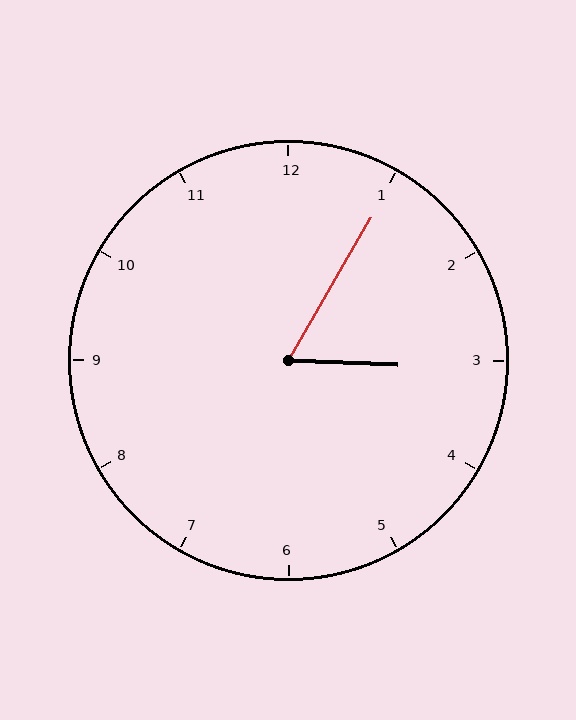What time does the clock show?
3:05.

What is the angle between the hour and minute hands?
Approximately 62 degrees.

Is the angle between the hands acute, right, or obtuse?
It is acute.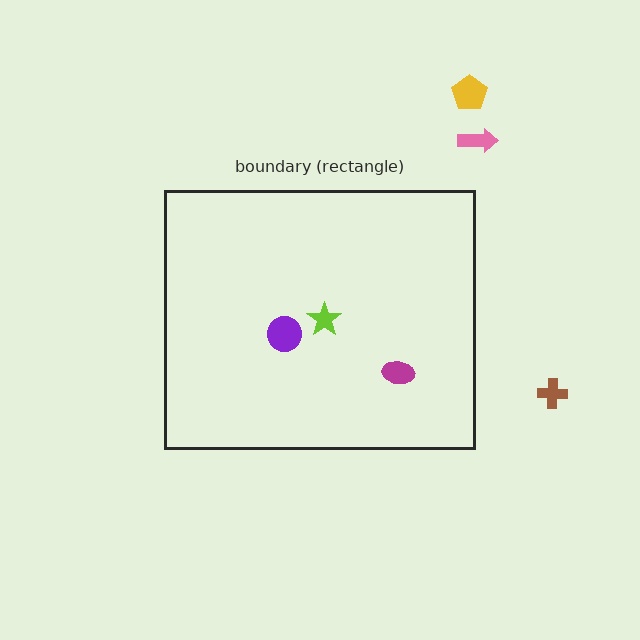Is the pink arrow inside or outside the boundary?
Outside.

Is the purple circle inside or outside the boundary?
Inside.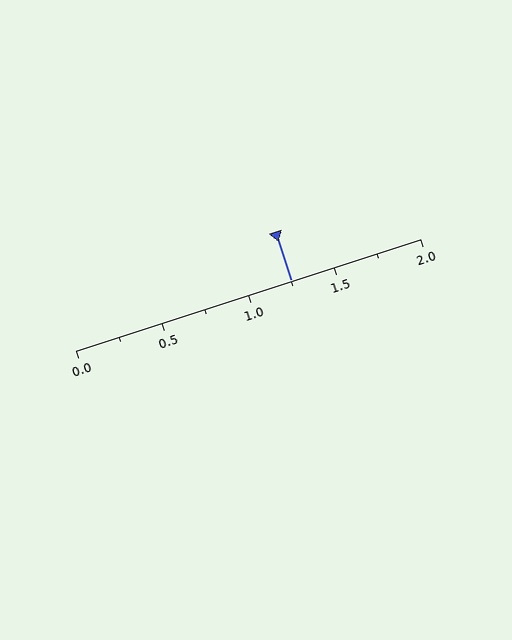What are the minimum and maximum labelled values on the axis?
The axis runs from 0.0 to 2.0.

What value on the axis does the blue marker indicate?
The marker indicates approximately 1.25.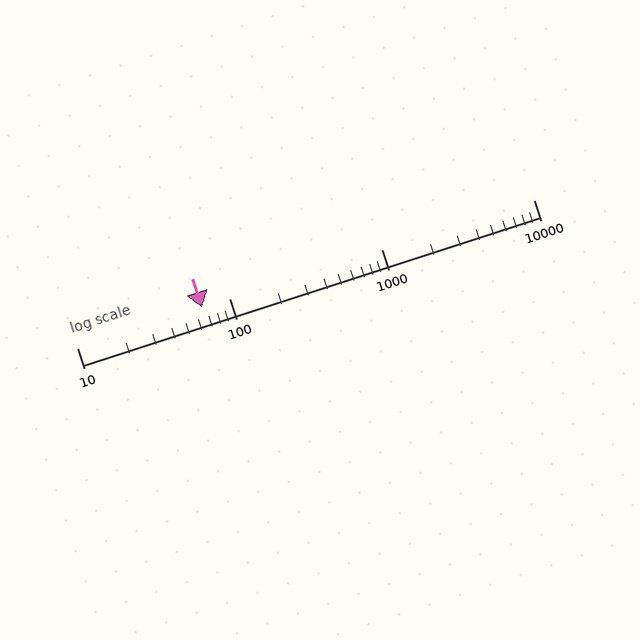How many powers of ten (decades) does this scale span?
The scale spans 3 decades, from 10 to 10000.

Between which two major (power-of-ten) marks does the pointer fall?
The pointer is between 10 and 100.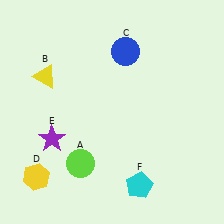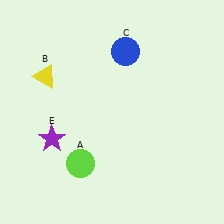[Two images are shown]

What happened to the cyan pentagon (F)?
The cyan pentagon (F) was removed in Image 2. It was in the bottom-right area of Image 1.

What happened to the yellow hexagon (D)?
The yellow hexagon (D) was removed in Image 2. It was in the bottom-left area of Image 1.